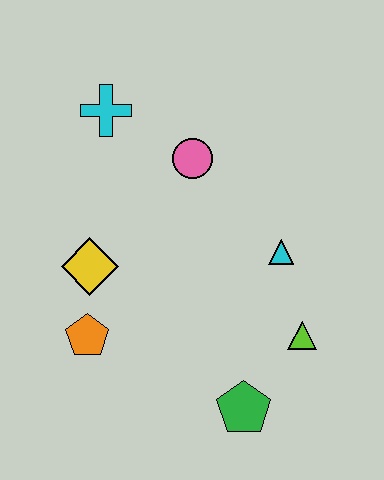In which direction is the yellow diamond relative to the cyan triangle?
The yellow diamond is to the left of the cyan triangle.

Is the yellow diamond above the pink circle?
No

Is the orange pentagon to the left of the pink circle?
Yes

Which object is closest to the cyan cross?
The pink circle is closest to the cyan cross.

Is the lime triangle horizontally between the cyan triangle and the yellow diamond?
No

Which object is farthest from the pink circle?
The green pentagon is farthest from the pink circle.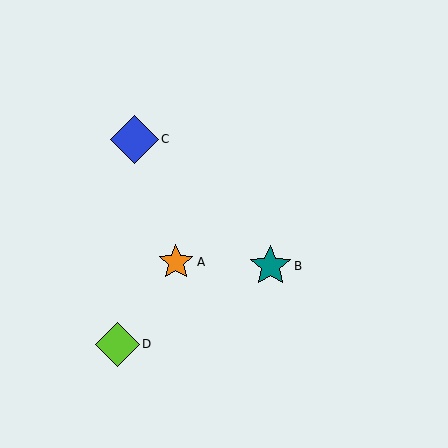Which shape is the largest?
The blue diamond (labeled C) is the largest.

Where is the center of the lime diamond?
The center of the lime diamond is at (117, 344).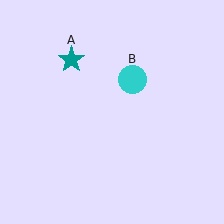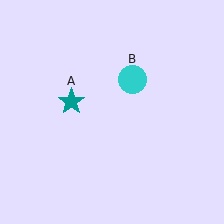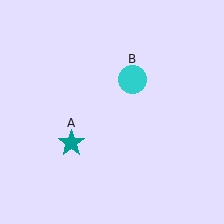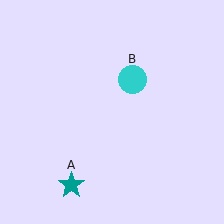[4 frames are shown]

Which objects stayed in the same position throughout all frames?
Cyan circle (object B) remained stationary.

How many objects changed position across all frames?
1 object changed position: teal star (object A).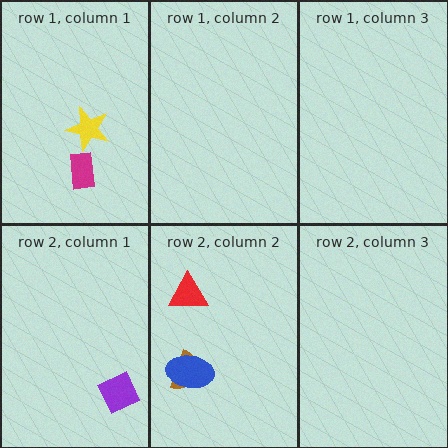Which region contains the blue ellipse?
The row 2, column 2 region.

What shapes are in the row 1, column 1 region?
The yellow star, the magenta rectangle.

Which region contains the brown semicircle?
The row 2, column 2 region.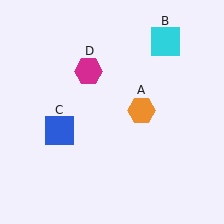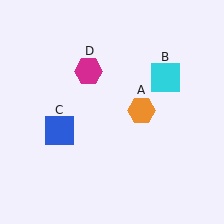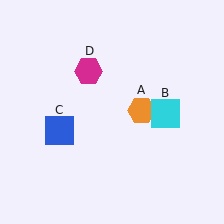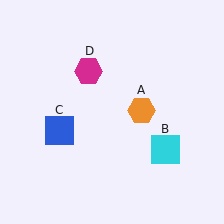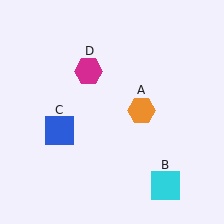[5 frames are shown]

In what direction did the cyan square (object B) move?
The cyan square (object B) moved down.